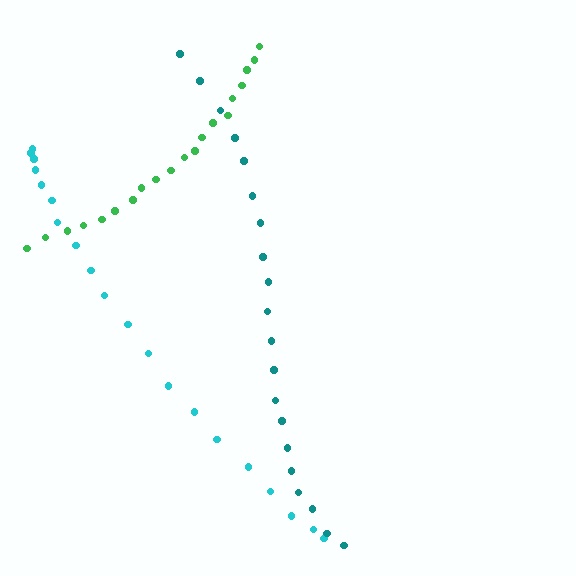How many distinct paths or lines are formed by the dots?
There are 3 distinct paths.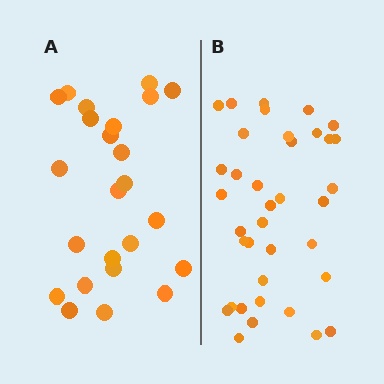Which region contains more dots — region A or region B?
Region B (the right region) has more dots.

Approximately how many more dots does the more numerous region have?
Region B has approximately 15 more dots than region A.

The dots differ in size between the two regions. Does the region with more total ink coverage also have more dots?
No. Region A has more total ink coverage because its dots are larger, but region B actually contains more individual dots. Total area can be misleading — the number of items is what matters here.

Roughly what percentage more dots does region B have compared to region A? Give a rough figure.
About 55% more.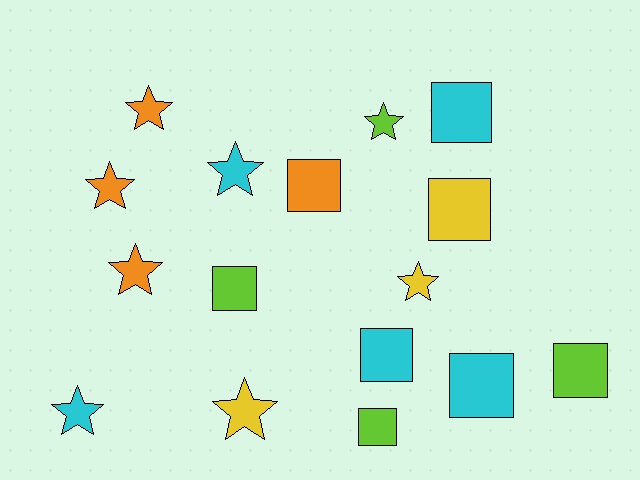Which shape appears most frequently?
Star, with 8 objects.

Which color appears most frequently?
Cyan, with 5 objects.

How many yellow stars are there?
There are 2 yellow stars.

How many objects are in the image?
There are 16 objects.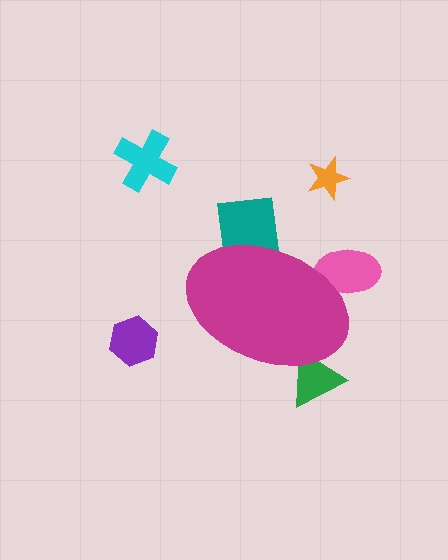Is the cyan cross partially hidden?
No, the cyan cross is fully visible.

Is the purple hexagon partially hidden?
No, the purple hexagon is fully visible.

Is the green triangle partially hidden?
Yes, the green triangle is partially hidden behind the magenta ellipse.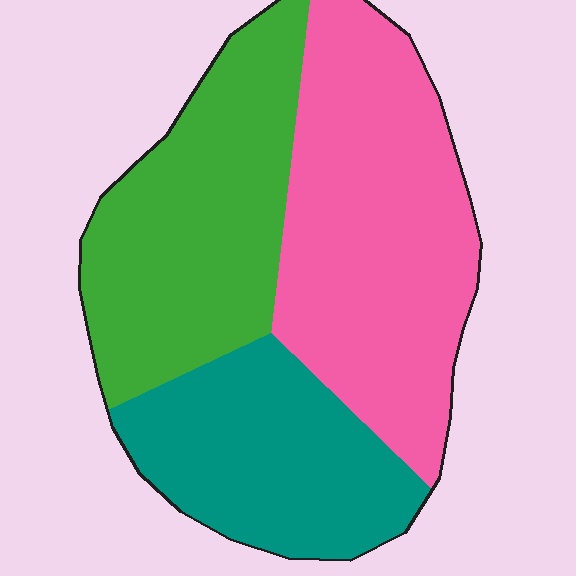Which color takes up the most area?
Pink, at roughly 40%.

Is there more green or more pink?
Pink.